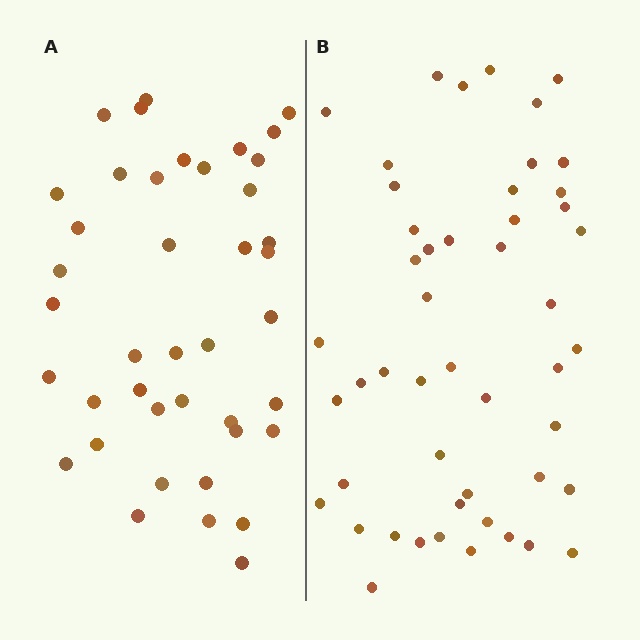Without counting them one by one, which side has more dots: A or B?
Region B (the right region) has more dots.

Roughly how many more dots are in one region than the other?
Region B has roughly 8 or so more dots than region A.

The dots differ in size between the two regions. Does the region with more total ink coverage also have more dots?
No. Region A has more total ink coverage because its dots are larger, but region B actually contains more individual dots. Total area can be misleading — the number of items is what matters here.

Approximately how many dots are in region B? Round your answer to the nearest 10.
About 50 dots. (The exact count is 49, which rounds to 50.)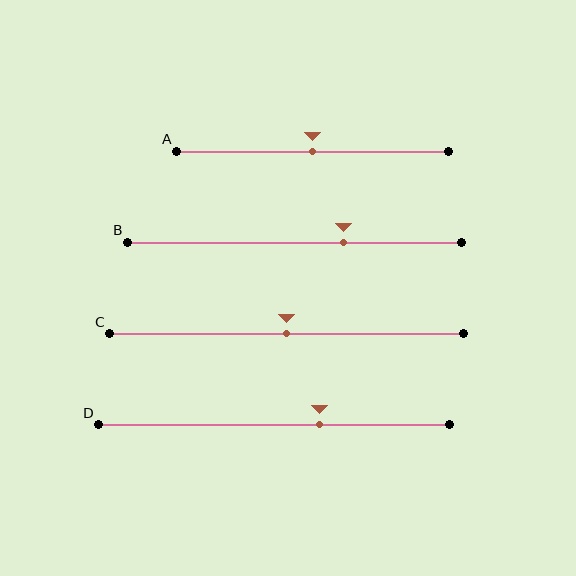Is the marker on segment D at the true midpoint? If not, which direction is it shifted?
No, the marker on segment D is shifted to the right by about 13% of the segment length.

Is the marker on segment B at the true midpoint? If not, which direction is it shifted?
No, the marker on segment B is shifted to the right by about 15% of the segment length.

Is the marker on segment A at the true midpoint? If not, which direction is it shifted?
Yes, the marker on segment A is at the true midpoint.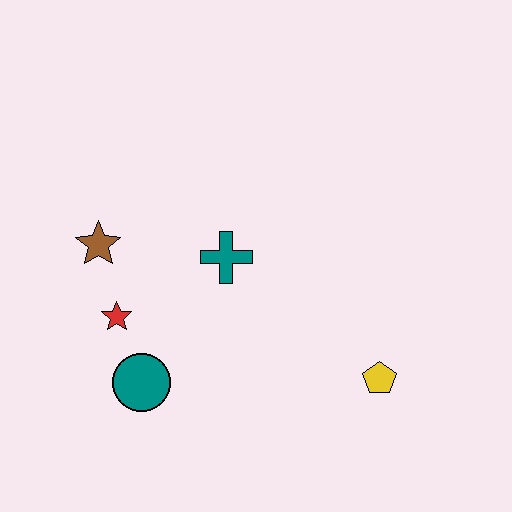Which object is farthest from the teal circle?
The yellow pentagon is farthest from the teal circle.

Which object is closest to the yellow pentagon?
The teal cross is closest to the yellow pentagon.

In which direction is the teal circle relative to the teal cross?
The teal circle is below the teal cross.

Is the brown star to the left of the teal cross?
Yes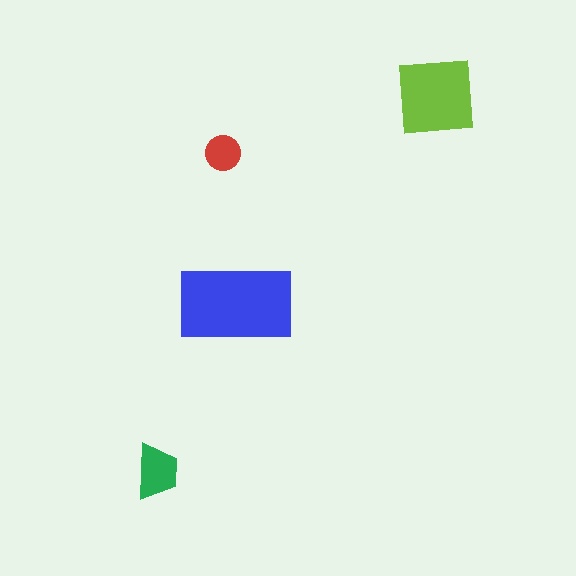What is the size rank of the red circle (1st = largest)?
4th.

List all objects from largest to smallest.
The blue rectangle, the lime square, the green trapezoid, the red circle.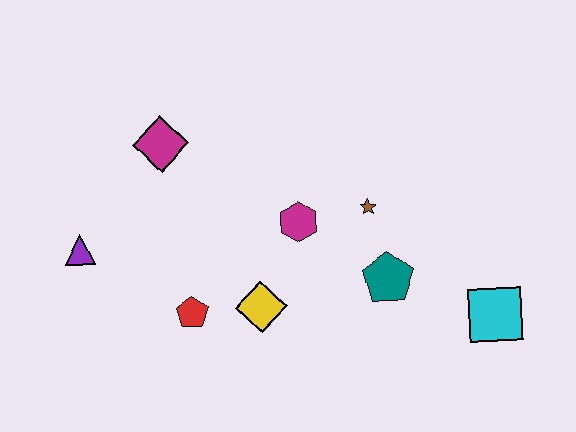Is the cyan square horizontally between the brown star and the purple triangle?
No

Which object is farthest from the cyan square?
The purple triangle is farthest from the cyan square.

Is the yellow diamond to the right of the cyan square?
No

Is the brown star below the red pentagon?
No